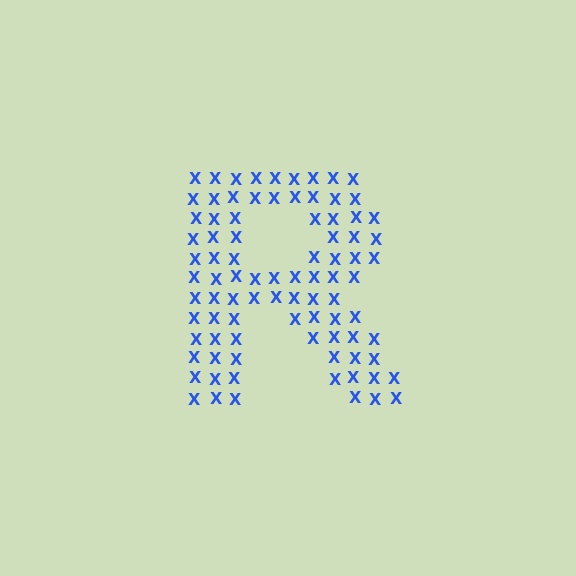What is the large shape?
The large shape is the letter R.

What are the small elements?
The small elements are letter X's.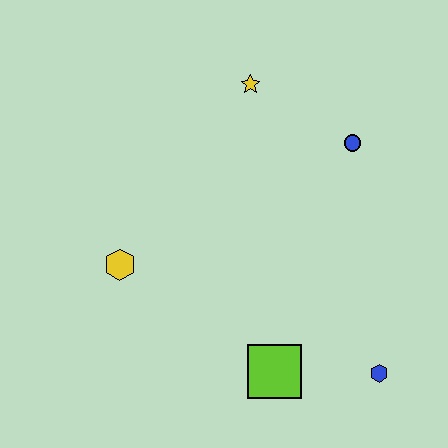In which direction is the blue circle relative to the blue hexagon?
The blue circle is above the blue hexagon.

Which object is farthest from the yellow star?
The blue hexagon is farthest from the yellow star.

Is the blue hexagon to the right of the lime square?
Yes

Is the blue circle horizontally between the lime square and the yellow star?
No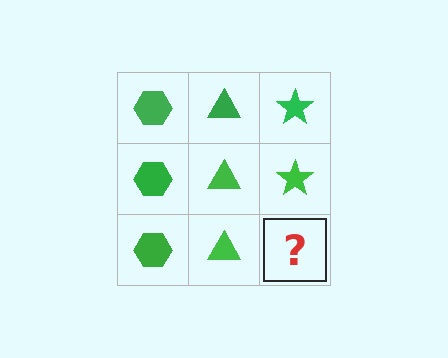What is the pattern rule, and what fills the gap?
The rule is that each column has a consistent shape. The gap should be filled with a green star.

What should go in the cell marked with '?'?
The missing cell should contain a green star.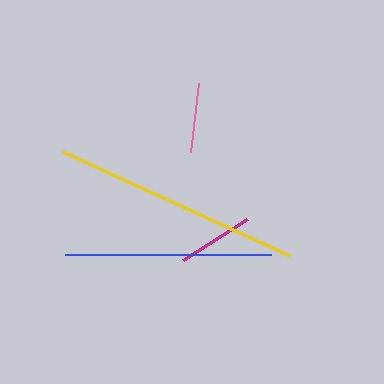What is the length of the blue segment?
The blue segment is approximately 206 pixels long.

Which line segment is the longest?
The yellow line is the longest at approximately 250 pixels.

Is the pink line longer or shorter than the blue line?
The blue line is longer than the pink line.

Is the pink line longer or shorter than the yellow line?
The yellow line is longer than the pink line.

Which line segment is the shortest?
The pink line is the shortest at approximately 70 pixels.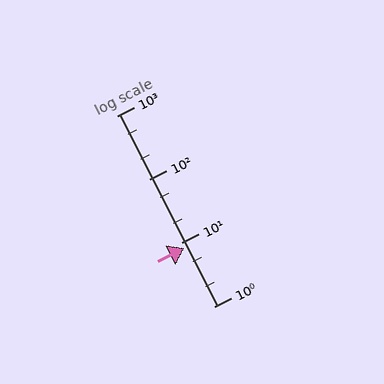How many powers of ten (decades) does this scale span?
The scale spans 3 decades, from 1 to 1000.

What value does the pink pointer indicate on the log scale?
The pointer indicates approximately 8.4.